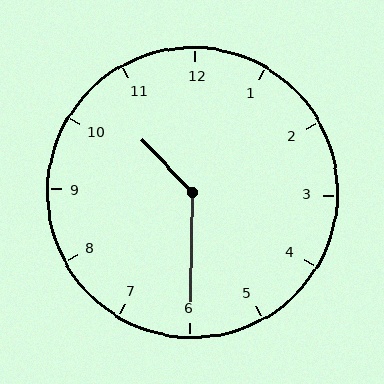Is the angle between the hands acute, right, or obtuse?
It is obtuse.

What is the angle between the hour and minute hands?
Approximately 135 degrees.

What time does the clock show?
10:30.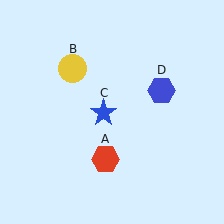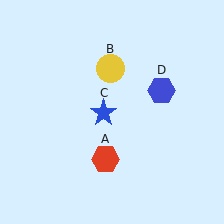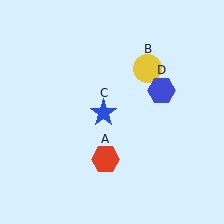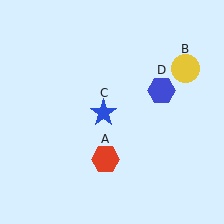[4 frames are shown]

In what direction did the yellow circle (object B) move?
The yellow circle (object B) moved right.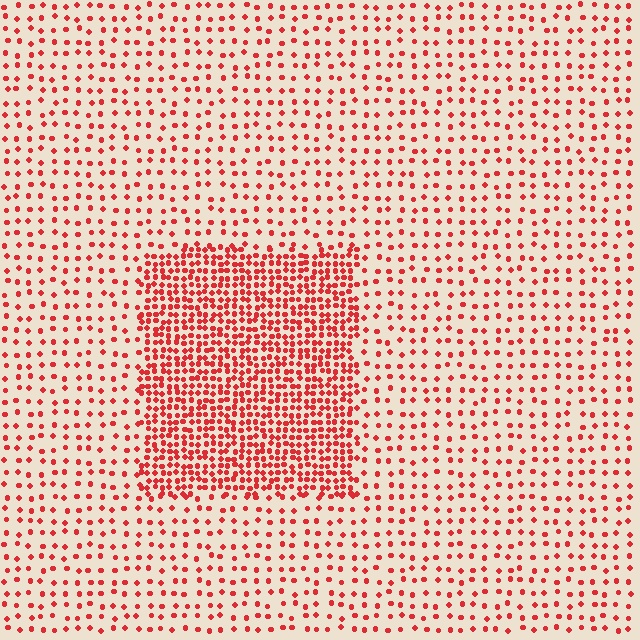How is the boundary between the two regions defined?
The boundary is defined by a change in element density (approximately 2.8x ratio). All elements are the same color, size, and shape.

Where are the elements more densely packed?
The elements are more densely packed inside the rectangle boundary.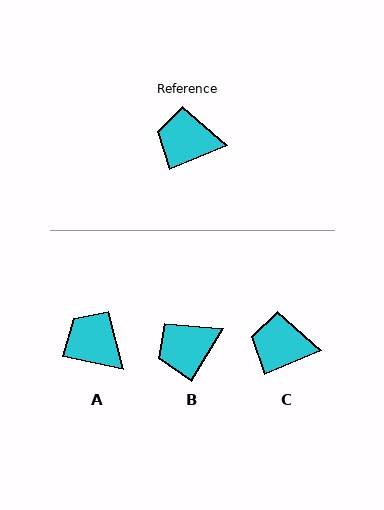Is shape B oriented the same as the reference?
No, it is off by about 36 degrees.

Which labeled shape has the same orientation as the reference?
C.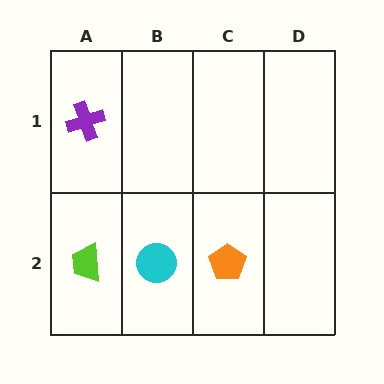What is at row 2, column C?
An orange pentagon.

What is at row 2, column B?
A cyan circle.